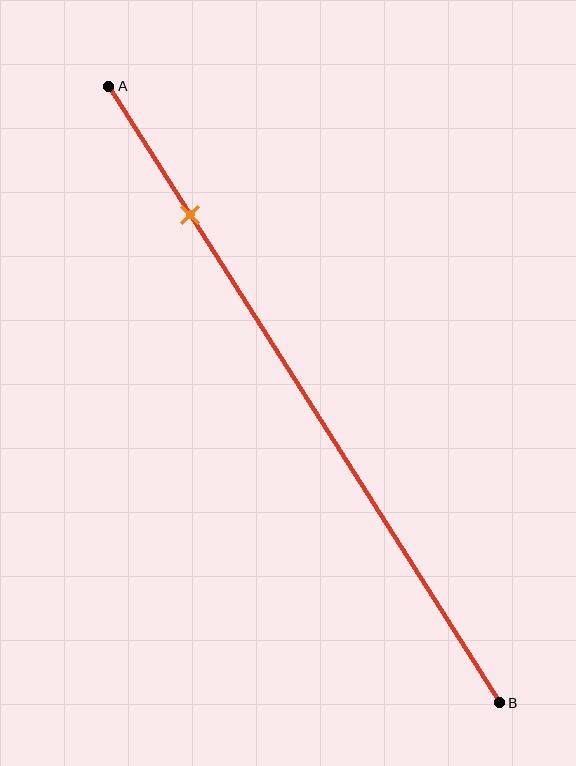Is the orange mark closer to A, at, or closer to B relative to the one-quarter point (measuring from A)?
The orange mark is closer to point A than the one-quarter point of segment AB.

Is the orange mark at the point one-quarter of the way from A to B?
No, the mark is at about 20% from A, not at the 25% one-quarter point.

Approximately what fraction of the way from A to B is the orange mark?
The orange mark is approximately 20% of the way from A to B.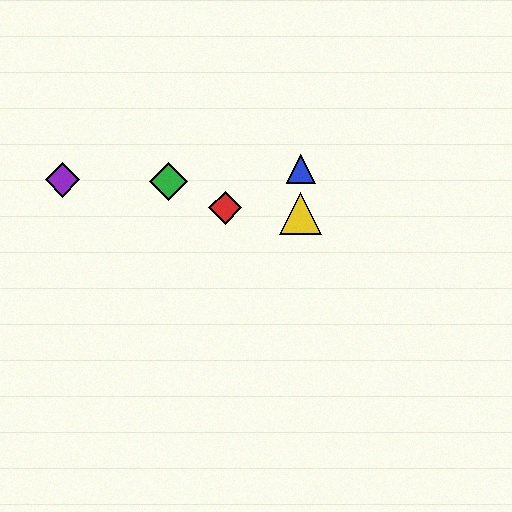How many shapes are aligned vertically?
2 shapes (the blue triangle, the yellow triangle) are aligned vertically.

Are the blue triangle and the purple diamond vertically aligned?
No, the blue triangle is at x≈301 and the purple diamond is at x≈63.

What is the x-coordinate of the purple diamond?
The purple diamond is at x≈63.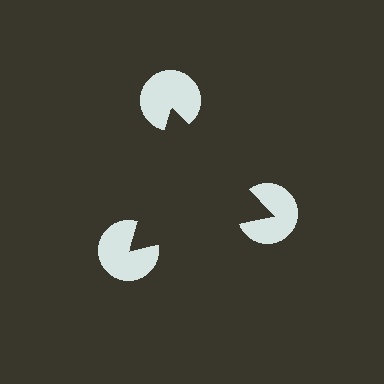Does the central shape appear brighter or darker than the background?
It typically appears slightly darker than the background, even though no actual brightness change is drawn.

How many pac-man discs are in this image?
There are 3 — one at each vertex of the illusory triangle.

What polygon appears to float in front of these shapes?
An illusory triangle — its edges are inferred from the aligned wedge cuts in the pac-man discs, not physically drawn.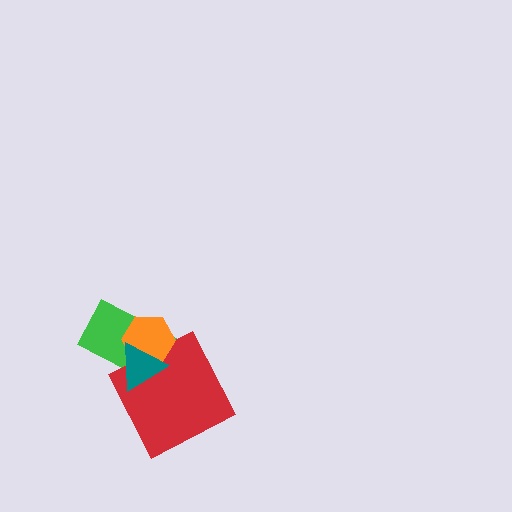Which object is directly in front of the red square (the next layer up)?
The orange hexagon is directly in front of the red square.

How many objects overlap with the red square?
3 objects overlap with the red square.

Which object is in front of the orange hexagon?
The teal triangle is in front of the orange hexagon.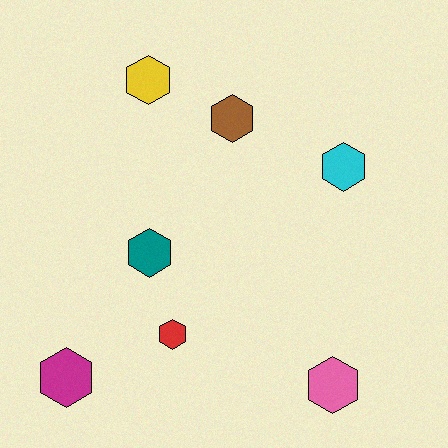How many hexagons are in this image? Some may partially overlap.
There are 7 hexagons.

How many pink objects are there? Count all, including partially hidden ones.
There is 1 pink object.